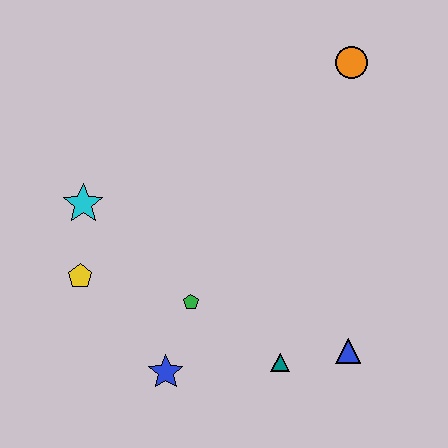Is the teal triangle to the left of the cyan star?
No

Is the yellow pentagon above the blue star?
Yes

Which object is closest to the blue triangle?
The teal triangle is closest to the blue triangle.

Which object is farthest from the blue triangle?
The cyan star is farthest from the blue triangle.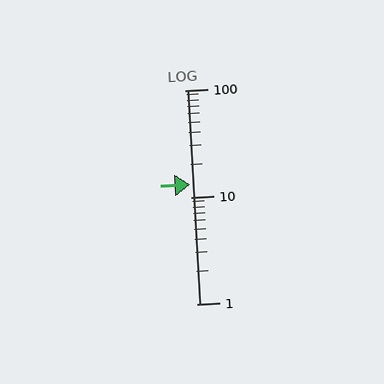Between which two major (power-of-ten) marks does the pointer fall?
The pointer is between 10 and 100.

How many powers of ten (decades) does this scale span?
The scale spans 2 decades, from 1 to 100.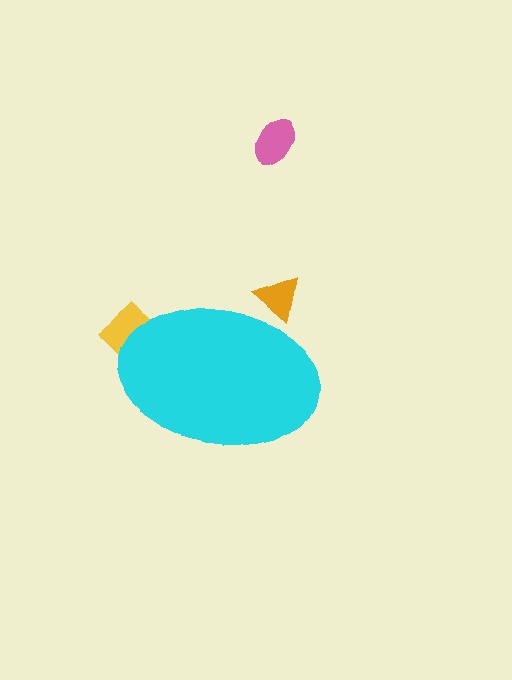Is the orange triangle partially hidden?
Yes, the orange triangle is partially hidden behind the cyan ellipse.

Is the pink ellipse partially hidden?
No, the pink ellipse is fully visible.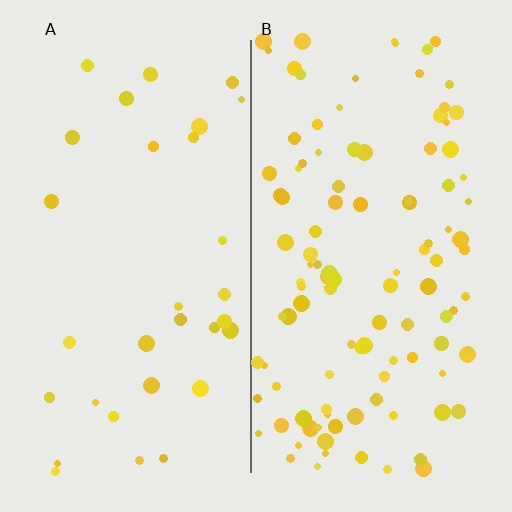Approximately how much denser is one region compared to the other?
Approximately 3.5× — region B over region A.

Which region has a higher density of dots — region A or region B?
B (the right).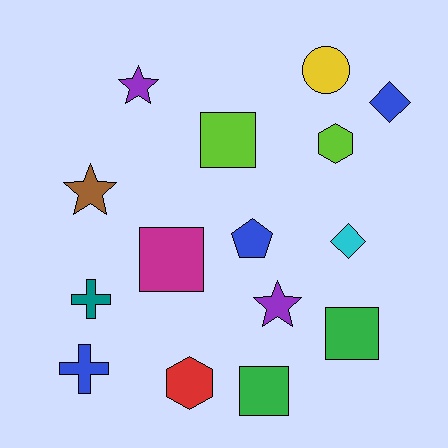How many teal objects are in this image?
There is 1 teal object.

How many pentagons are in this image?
There is 1 pentagon.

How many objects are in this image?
There are 15 objects.